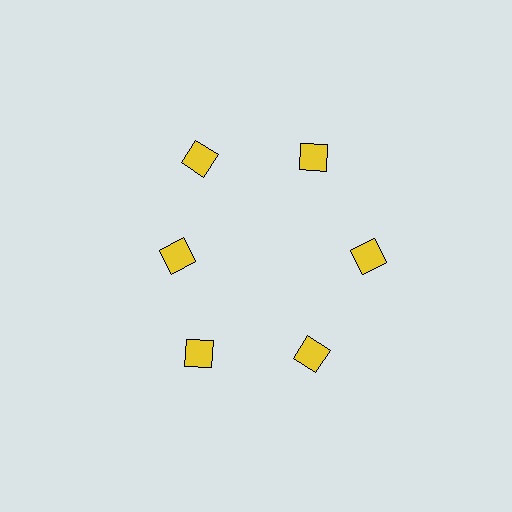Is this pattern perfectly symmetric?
No. The 6 yellow squares are arranged in a ring, but one element near the 9 o'clock position is pulled inward toward the center, breaking the 6-fold rotational symmetry.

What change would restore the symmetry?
The symmetry would be restored by moving it outward, back onto the ring so that all 6 squares sit at equal angles and equal distance from the center.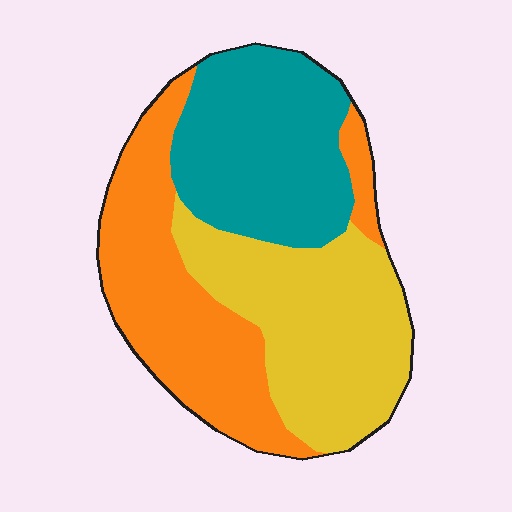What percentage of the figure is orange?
Orange takes up between a quarter and a half of the figure.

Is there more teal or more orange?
Orange.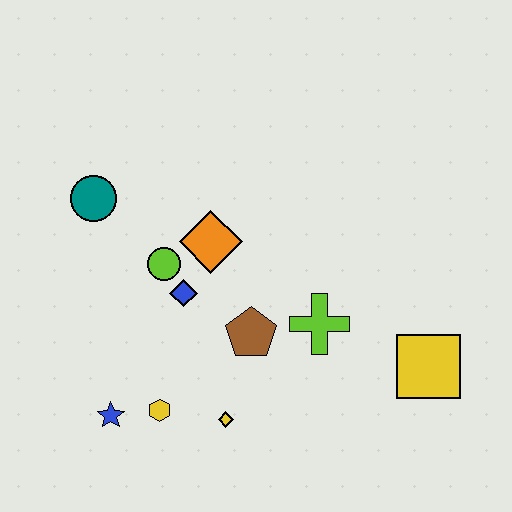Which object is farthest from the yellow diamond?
The teal circle is farthest from the yellow diamond.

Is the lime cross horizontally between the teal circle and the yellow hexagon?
No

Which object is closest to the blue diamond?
The lime circle is closest to the blue diamond.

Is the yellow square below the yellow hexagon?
No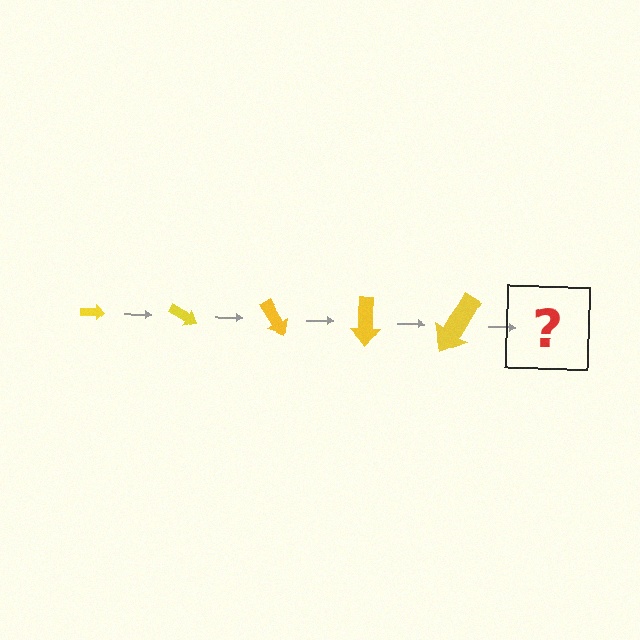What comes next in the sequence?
The next element should be an arrow, larger than the previous one and rotated 150 degrees from the start.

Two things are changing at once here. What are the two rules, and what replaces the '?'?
The two rules are that the arrow grows larger each step and it rotates 30 degrees each step. The '?' should be an arrow, larger than the previous one and rotated 150 degrees from the start.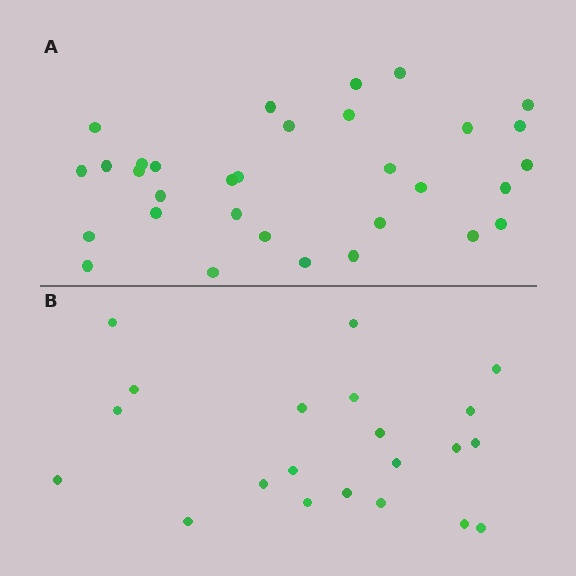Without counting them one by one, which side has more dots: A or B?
Region A (the top region) has more dots.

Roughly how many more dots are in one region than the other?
Region A has roughly 12 or so more dots than region B.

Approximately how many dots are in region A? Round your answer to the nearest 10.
About 30 dots. (The exact count is 32, which rounds to 30.)